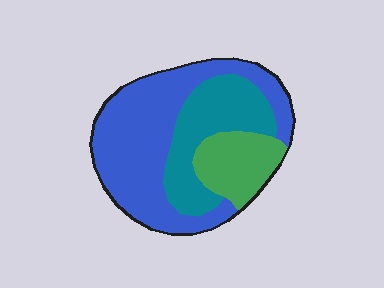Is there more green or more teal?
Teal.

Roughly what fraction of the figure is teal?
Teal takes up between a sixth and a third of the figure.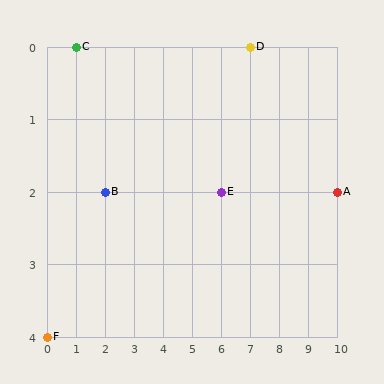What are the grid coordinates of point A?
Point A is at grid coordinates (10, 2).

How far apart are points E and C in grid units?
Points E and C are 5 columns and 2 rows apart (about 5.4 grid units diagonally).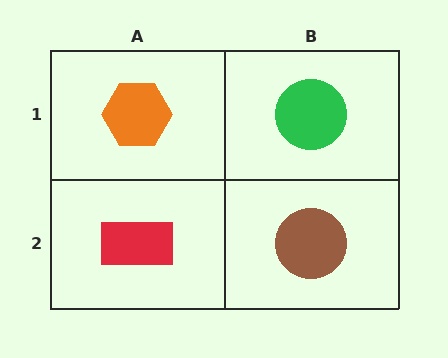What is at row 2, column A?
A red rectangle.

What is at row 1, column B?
A green circle.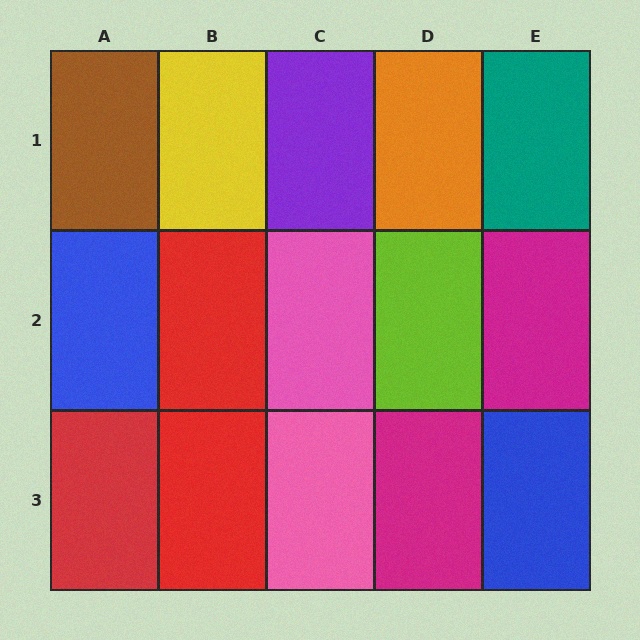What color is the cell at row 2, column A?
Blue.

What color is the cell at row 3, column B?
Red.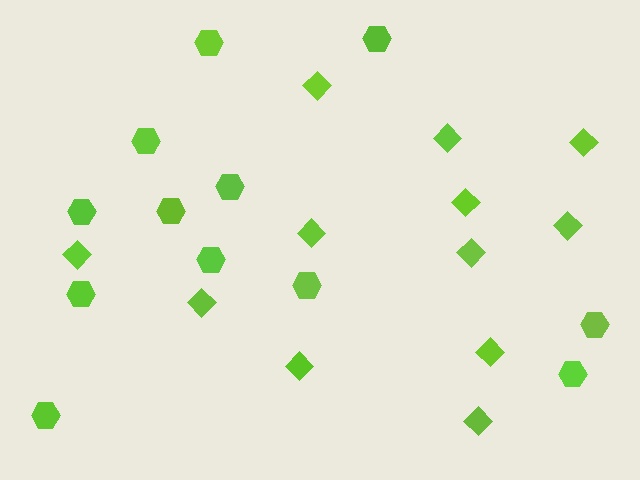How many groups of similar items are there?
There are 2 groups: one group of diamonds (12) and one group of hexagons (12).